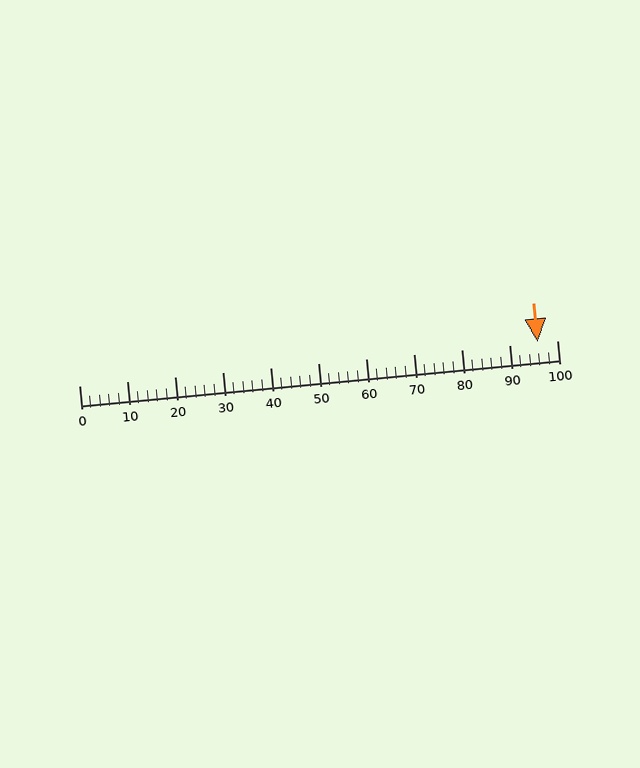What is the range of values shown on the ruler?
The ruler shows values from 0 to 100.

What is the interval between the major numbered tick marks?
The major tick marks are spaced 10 units apart.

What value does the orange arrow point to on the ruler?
The orange arrow points to approximately 96.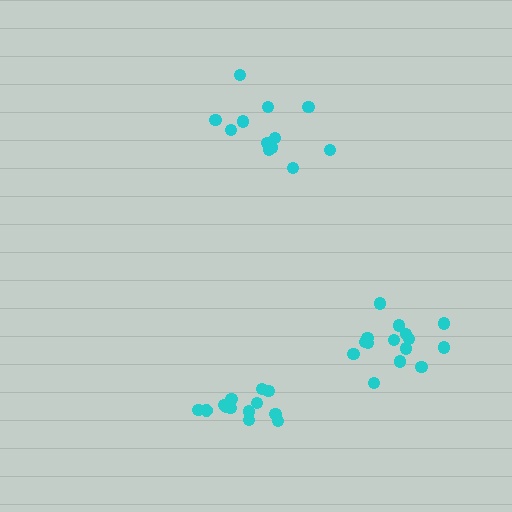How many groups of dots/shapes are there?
There are 3 groups.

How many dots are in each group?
Group 1: 12 dots, Group 2: 13 dots, Group 3: 15 dots (40 total).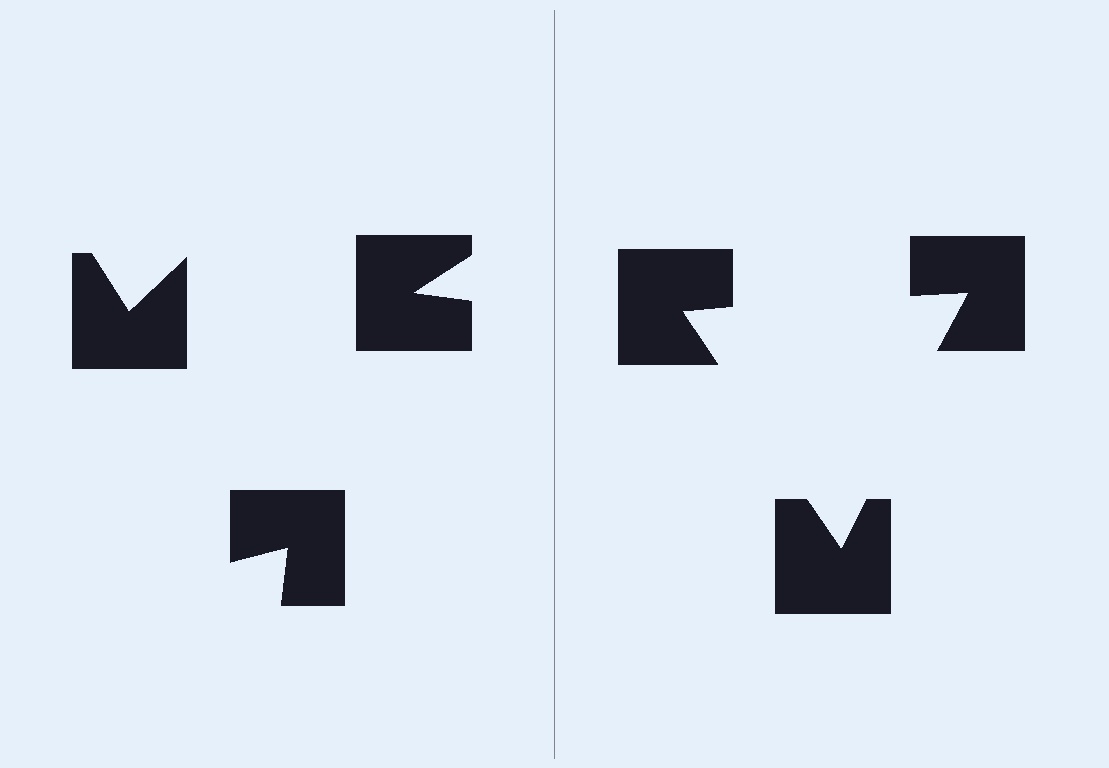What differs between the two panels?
The notched squares are positioned identically on both sides; only the wedge orientations differ. On the right they align to a triangle; on the left they are misaligned.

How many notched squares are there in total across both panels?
6 — 3 on each side.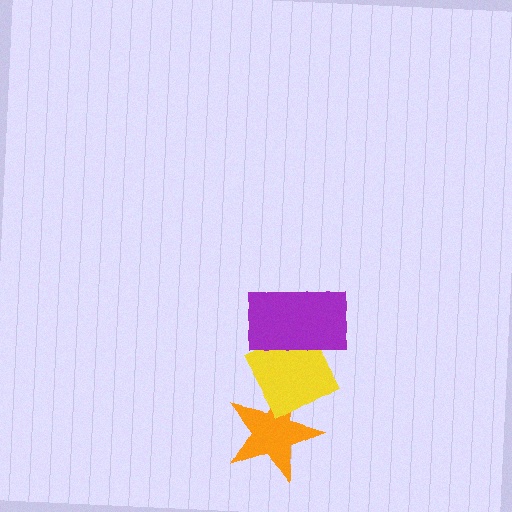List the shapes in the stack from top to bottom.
From top to bottom: the purple rectangle, the yellow diamond, the orange star.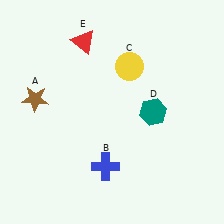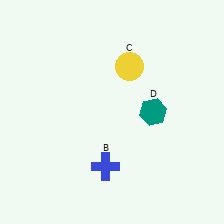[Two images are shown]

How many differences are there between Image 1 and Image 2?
There are 2 differences between the two images.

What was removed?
The brown star (A), the red triangle (E) were removed in Image 2.